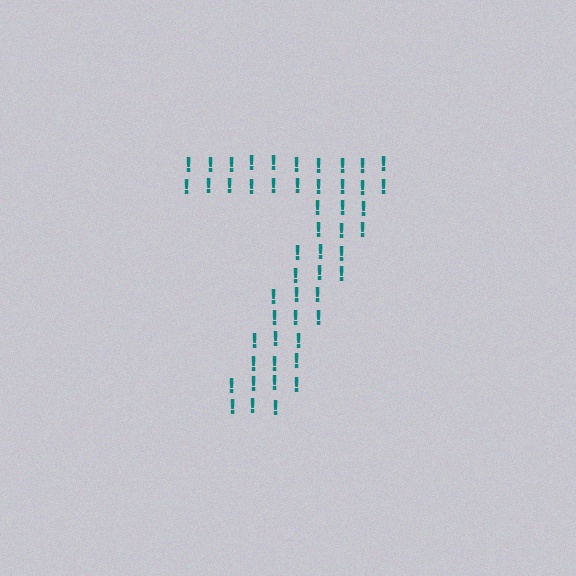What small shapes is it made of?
It is made of small exclamation marks.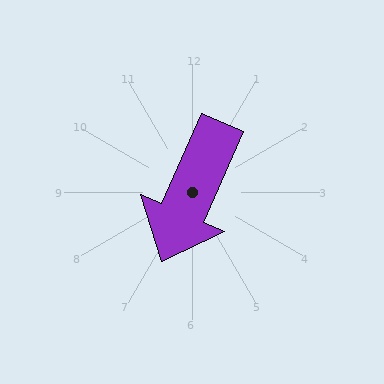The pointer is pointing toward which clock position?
Roughly 7 o'clock.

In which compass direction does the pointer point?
Southwest.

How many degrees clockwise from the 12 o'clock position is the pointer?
Approximately 204 degrees.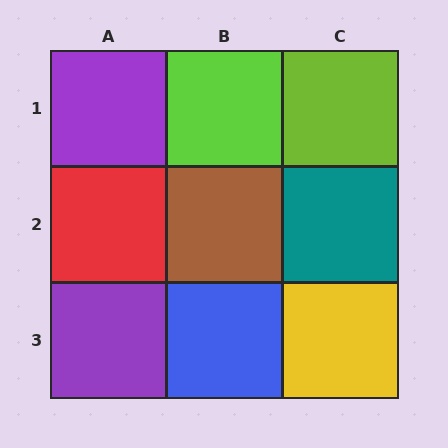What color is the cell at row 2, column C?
Teal.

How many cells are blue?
1 cell is blue.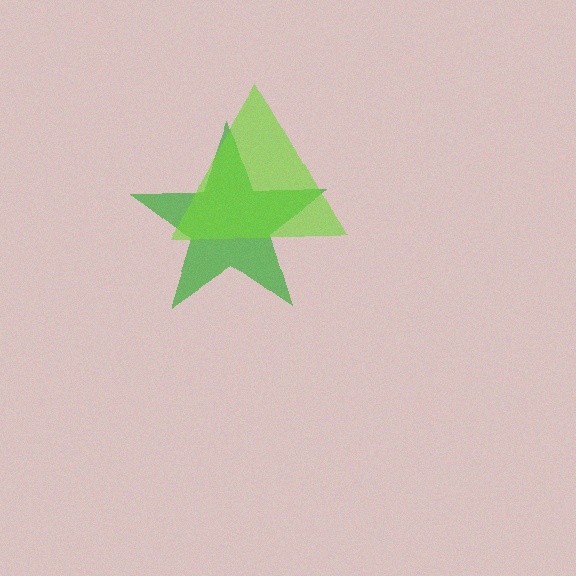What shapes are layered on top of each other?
The layered shapes are: a green star, a lime triangle.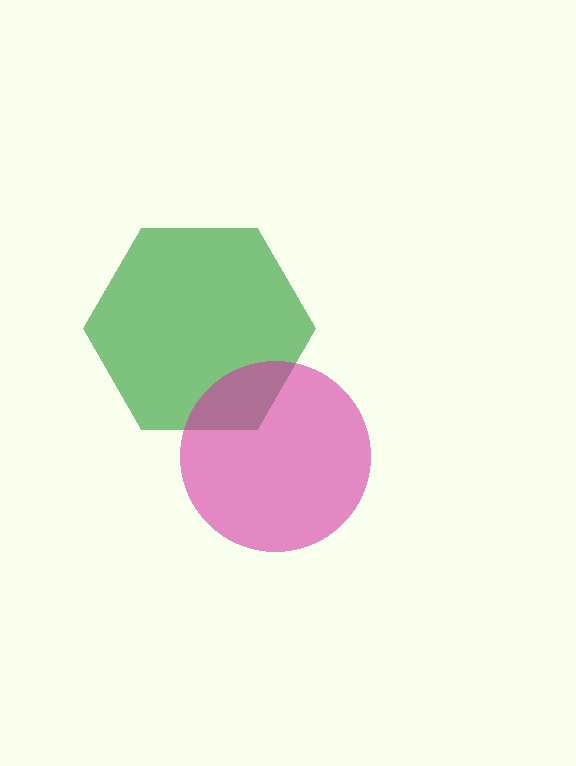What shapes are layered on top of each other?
The layered shapes are: a green hexagon, a magenta circle.